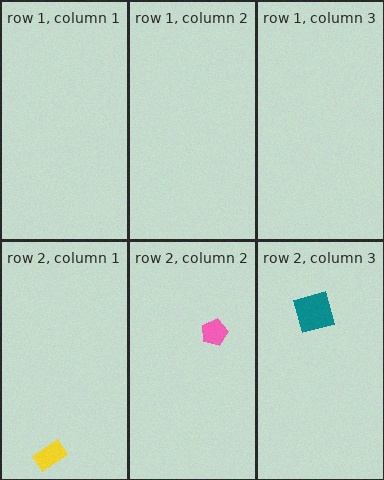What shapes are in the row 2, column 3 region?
The teal square.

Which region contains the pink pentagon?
The row 2, column 2 region.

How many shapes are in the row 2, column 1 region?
1.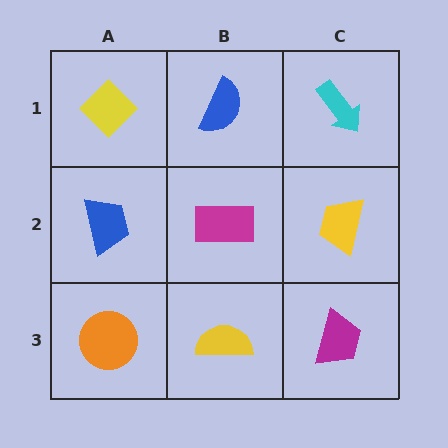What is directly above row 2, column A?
A yellow diamond.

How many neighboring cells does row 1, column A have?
2.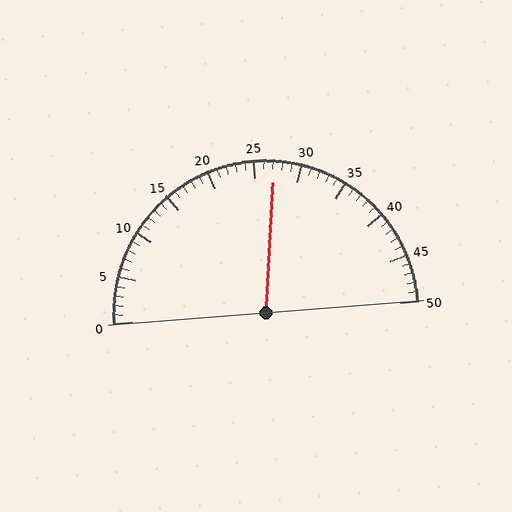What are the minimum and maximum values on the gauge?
The gauge ranges from 0 to 50.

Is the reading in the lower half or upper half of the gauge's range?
The reading is in the upper half of the range (0 to 50).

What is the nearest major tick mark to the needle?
The nearest major tick mark is 25.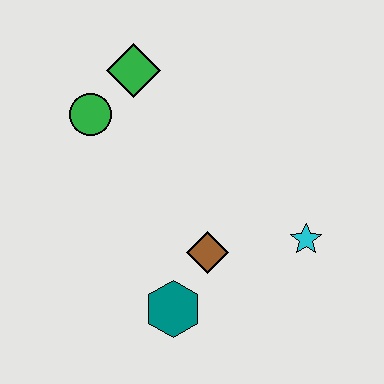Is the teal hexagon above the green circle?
No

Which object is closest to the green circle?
The green diamond is closest to the green circle.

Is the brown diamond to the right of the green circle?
Yes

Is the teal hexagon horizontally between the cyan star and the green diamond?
Yes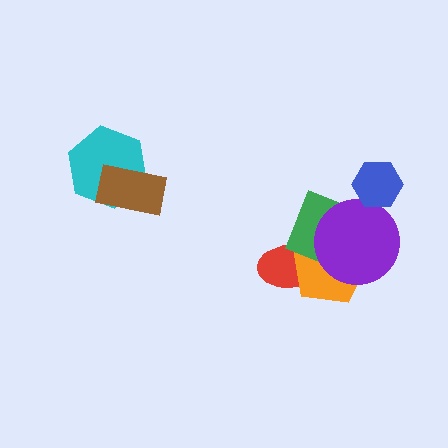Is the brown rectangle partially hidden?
No, no other shape covers it.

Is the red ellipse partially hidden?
Yes, it is partially covered by another shape.